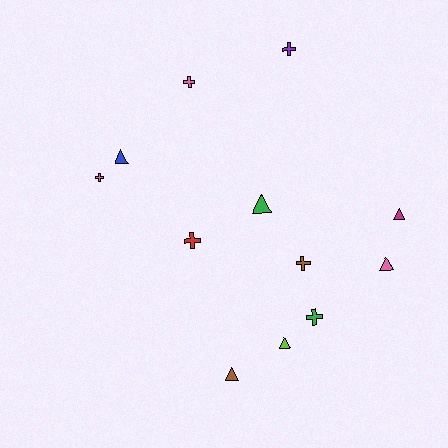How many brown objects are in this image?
There are 2 brown objects.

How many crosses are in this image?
There are 6 crosses.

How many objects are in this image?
There are 12 objects.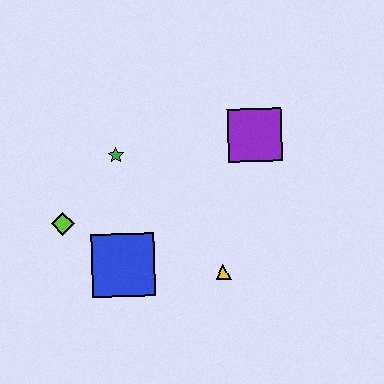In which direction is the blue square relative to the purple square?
The blue square is to the left of the purple square.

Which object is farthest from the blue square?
The purple square is farthest from the blue square.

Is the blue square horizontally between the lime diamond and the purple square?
Yes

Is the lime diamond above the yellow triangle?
Yes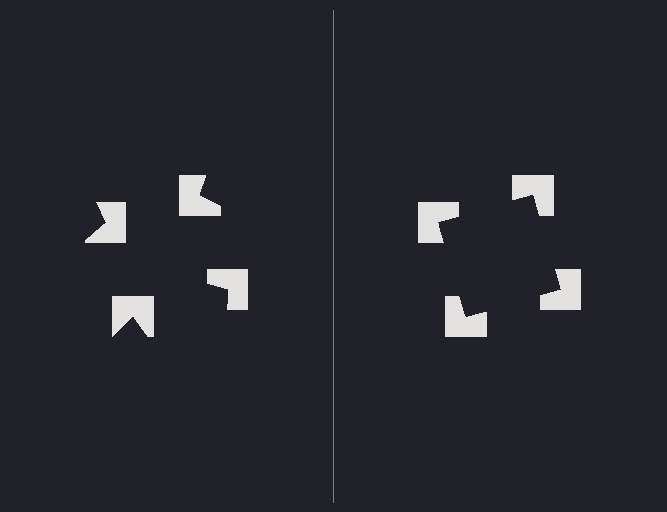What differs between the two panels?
The notched squares are positioned identically on both sides; only the wedge orientations differ. On the right they align to a square; on the left they are misaligned.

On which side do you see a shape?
An illusory square appears on the right side. On the left side the wedge cuts are rotated, so no coherent shape forms.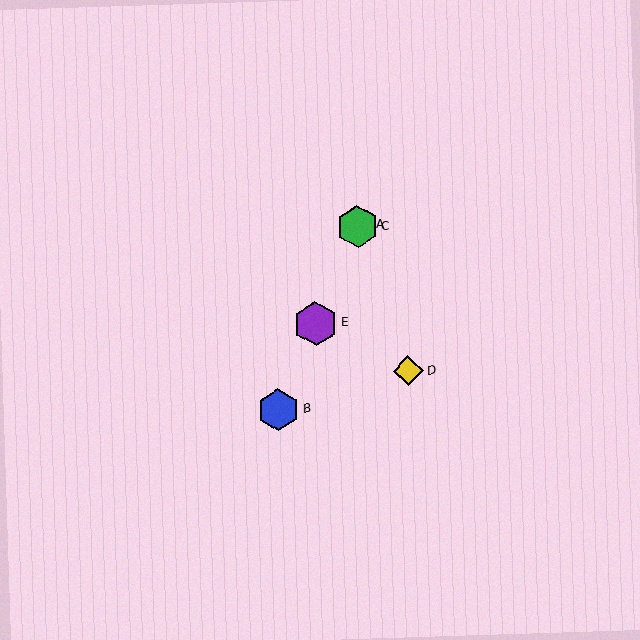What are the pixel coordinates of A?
Object A is at (358, 224).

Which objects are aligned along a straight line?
Objects A, B, C, E are aligned along a straight line.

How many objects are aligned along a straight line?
4 objects (A, B, C, E) are aligned along a straight line.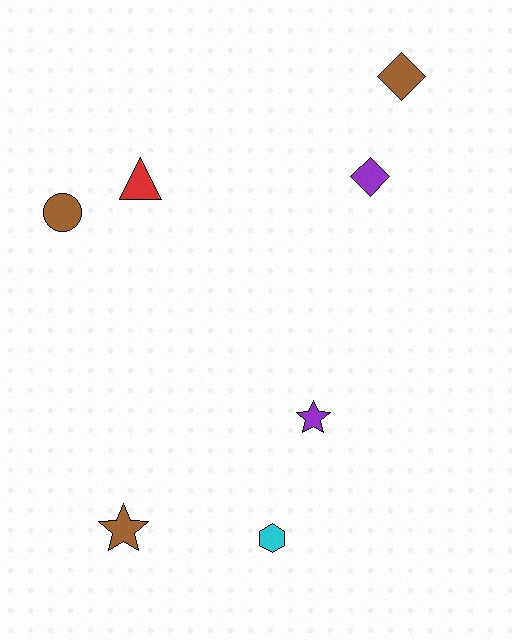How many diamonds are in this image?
There are 2 diamonds.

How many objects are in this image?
There are 7 objects.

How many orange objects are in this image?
There are no orange objects.